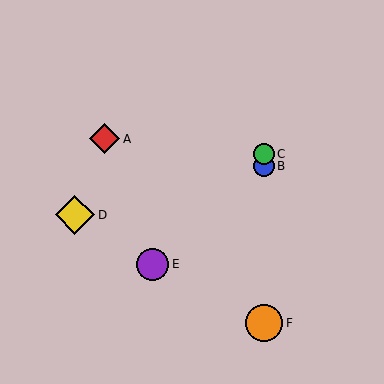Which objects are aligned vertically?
Objects B, C, F are aligned vertically.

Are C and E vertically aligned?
No, C is at x≈264 and E is at x≈153.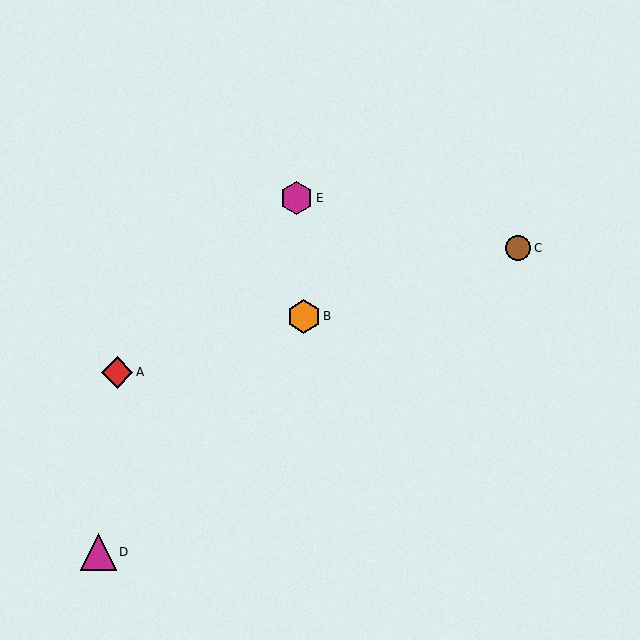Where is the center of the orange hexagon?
The center of the orange hexagon is at (304, 316).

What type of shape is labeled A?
Shape A is a red diamond.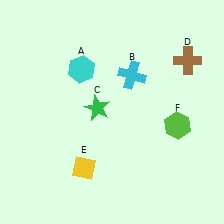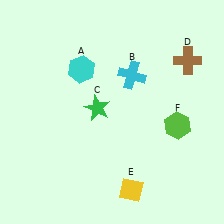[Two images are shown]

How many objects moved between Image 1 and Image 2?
1 object moved between the two images.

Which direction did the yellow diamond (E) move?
The yellow diamond (E) moved right.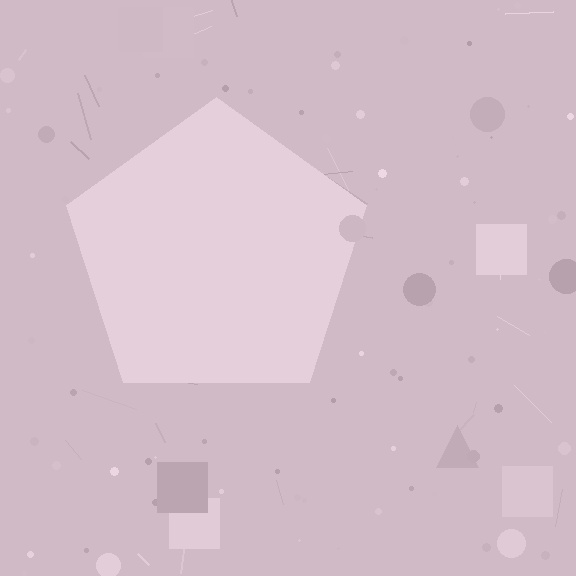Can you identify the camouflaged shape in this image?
The camouflaged shape is a pentagon.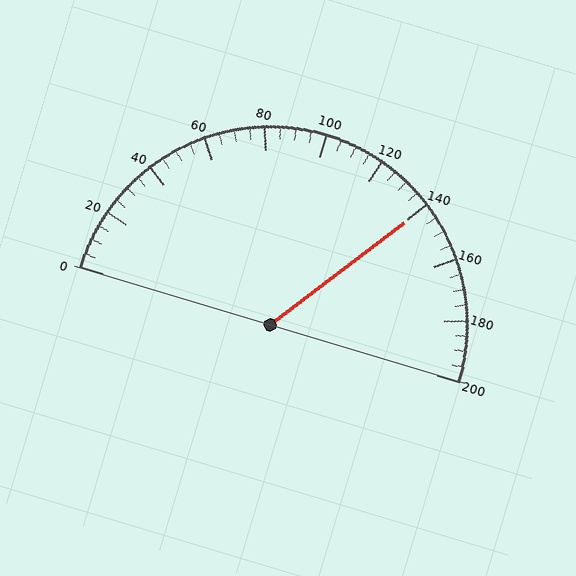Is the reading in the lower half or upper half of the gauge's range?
The reading is in the upper half of the range (0 to 200).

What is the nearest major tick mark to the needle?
The nearest major tick mark is 140.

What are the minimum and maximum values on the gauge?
The gauge ranges from 0 to 200.